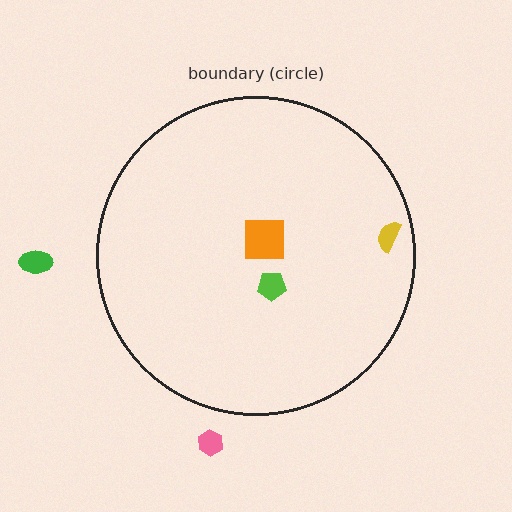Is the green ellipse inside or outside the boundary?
Outside.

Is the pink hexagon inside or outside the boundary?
Outside.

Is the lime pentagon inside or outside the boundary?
Inside.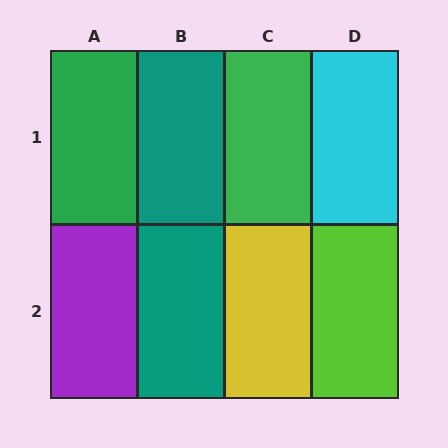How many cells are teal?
2 cells are teal.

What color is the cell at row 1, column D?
Cyan.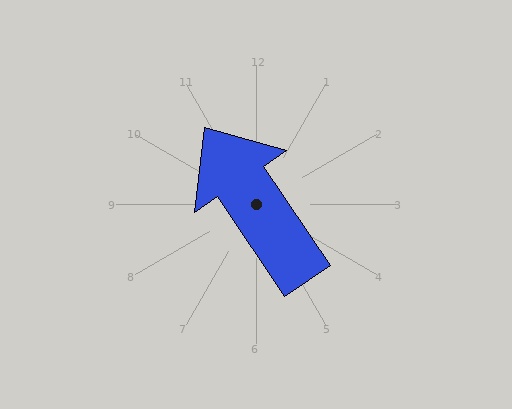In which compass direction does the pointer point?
Northwest.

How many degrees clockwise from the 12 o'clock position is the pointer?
Approximately 326 degrees.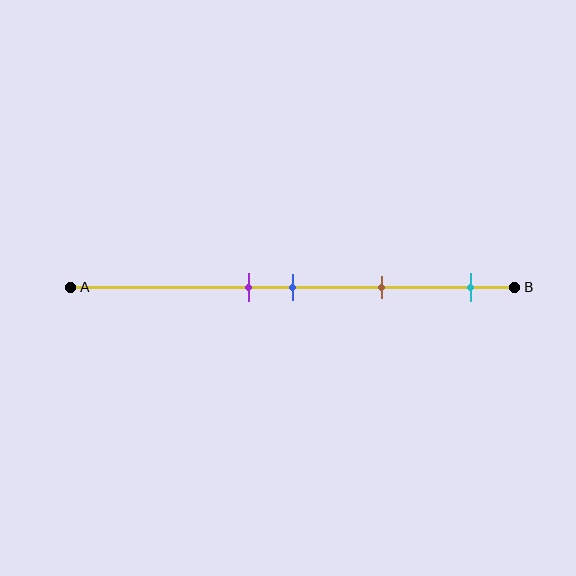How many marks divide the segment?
There are 4 marks dividing the segment.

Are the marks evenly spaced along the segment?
No, the marks are not evenly spaced.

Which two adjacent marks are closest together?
The purple and blue marks are the closest adjacent pair.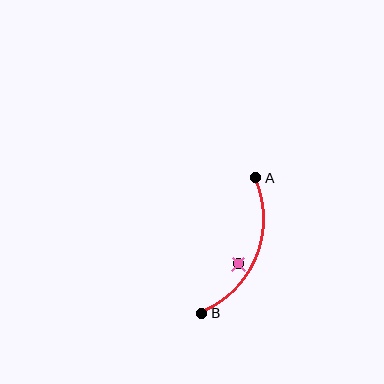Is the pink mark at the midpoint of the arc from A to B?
No — the pink mark does not lie on the arc at all. It sits slightly inside the curve.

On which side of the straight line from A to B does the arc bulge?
The arc bulges to the right of the straight line connecting A and B.